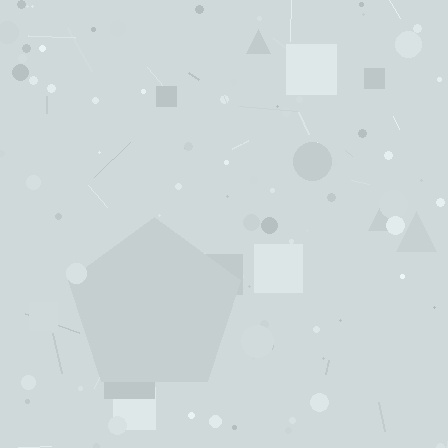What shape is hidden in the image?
A pentagon is hidden in the image.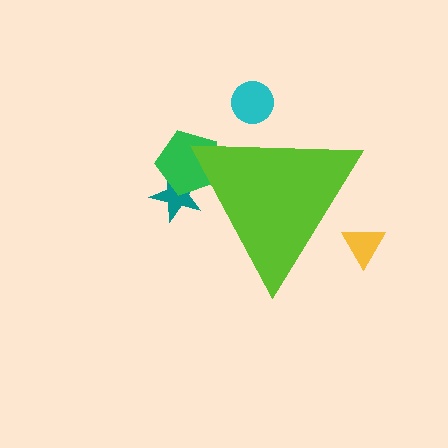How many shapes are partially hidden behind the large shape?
4 shapes are partially hidden.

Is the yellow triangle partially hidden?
Yes, the yellow triangle is partially hidden behind the lime triangle.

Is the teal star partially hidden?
Yes, the teal star is partially hidden behind the lime triangle.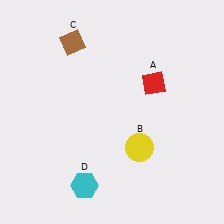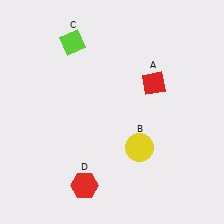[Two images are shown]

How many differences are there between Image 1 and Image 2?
There are 2 differences between the two images.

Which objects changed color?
C changed from brown to lime. D changed from cyan to red.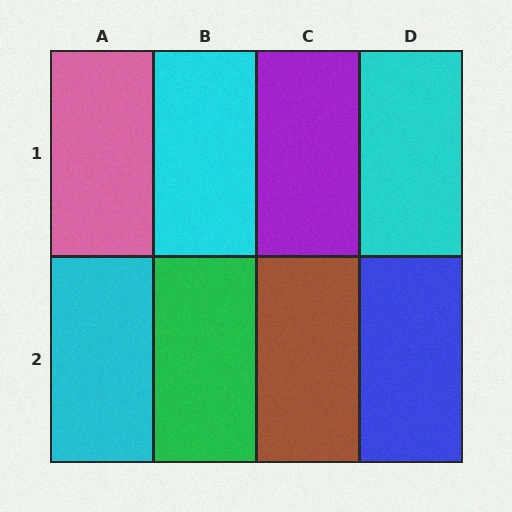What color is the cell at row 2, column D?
Blue.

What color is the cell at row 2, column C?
Brown.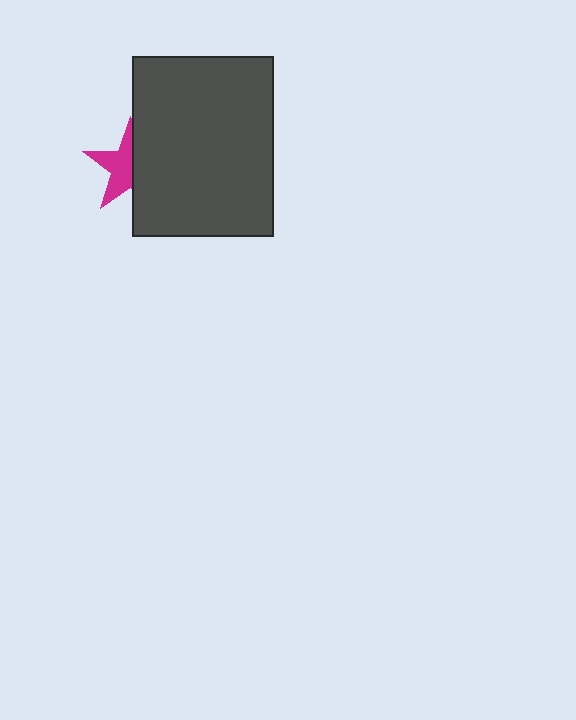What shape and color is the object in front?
The object in front is a dark gray rectangle.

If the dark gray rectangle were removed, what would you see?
You would see the complete magenta star.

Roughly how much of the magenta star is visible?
About half of it is visible (roughly 52%).